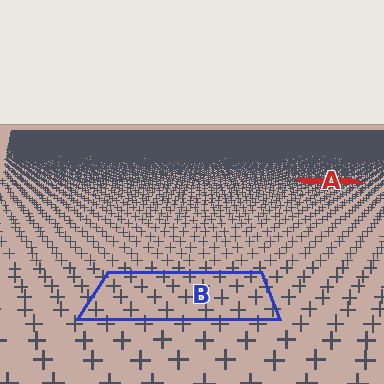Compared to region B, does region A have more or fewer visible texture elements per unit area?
Region A has more texture elements per unit area — they are packed more densely because it is farther away.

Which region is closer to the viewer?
Region B is closer. The texture elements there are larger and more spread out.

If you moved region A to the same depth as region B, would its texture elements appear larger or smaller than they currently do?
They would appear larger. At a closer depth, the same texture elements are projected at a bigger on-screen size.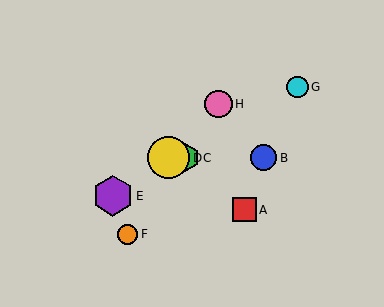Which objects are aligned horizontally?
Objects B, C, D are aligned horizontally.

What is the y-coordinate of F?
Object F is at y≈234.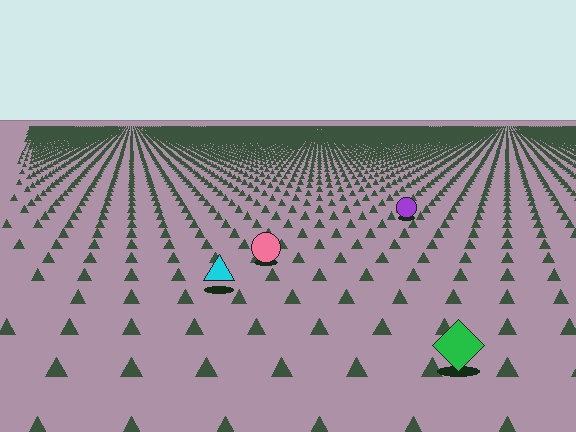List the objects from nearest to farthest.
From nearest to farthest: the green diamond, the cyan triangle, the pink circle, the purple circle.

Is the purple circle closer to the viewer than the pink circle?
No. The pink circle is closer — you can tell from the texture gradient: the ground texture is coarser near it.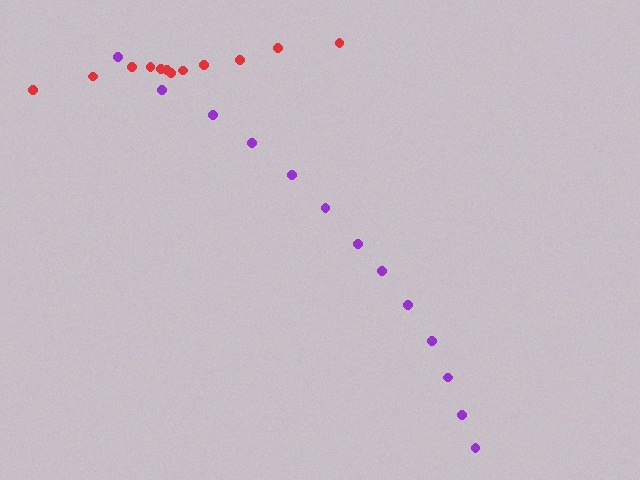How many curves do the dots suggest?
There are 2 distinct paths.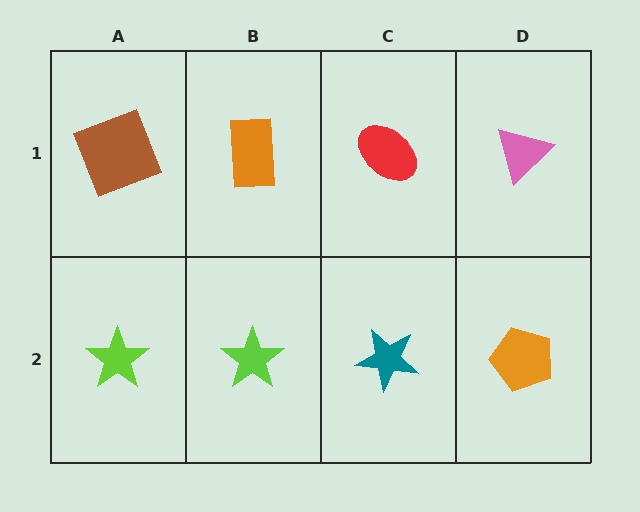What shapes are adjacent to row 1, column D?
An orange pentagon (row 2, column D), a red ellipse (row 1, column C).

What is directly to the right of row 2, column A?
A lime star.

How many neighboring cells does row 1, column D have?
2.